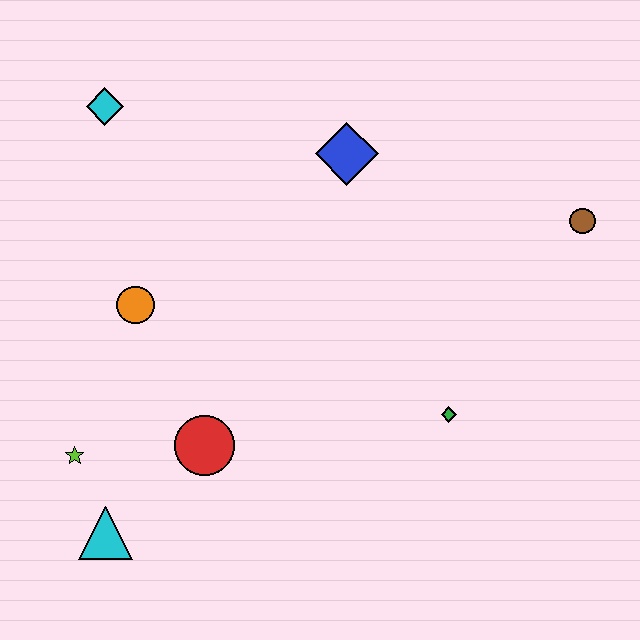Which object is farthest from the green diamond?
The cyan diamond is farthest from the green diamond.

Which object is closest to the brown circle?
The green diamond is closest to the brown circle.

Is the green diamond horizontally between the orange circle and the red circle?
No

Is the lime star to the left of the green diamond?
Yes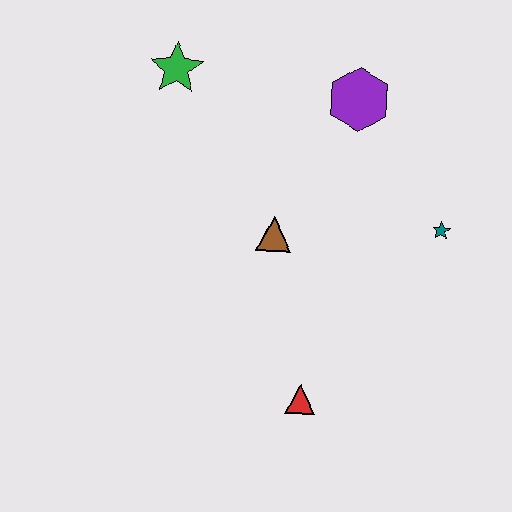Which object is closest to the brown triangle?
The purple hexagon is closest to the brown triangle.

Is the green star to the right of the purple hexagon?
No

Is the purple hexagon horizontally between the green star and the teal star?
Yes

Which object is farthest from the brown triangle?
The green star is farthest from the brown triangle.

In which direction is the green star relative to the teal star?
The green star is to the left of the teal star.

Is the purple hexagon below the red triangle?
No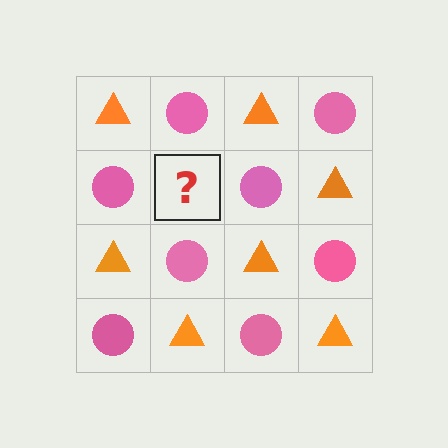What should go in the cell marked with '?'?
The missing cell should contain an orange triangle.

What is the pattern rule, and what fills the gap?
The rule is that it alternates orange triangle and pink circle in a checkerboard pattern. The gap should be filled with an orange triangle.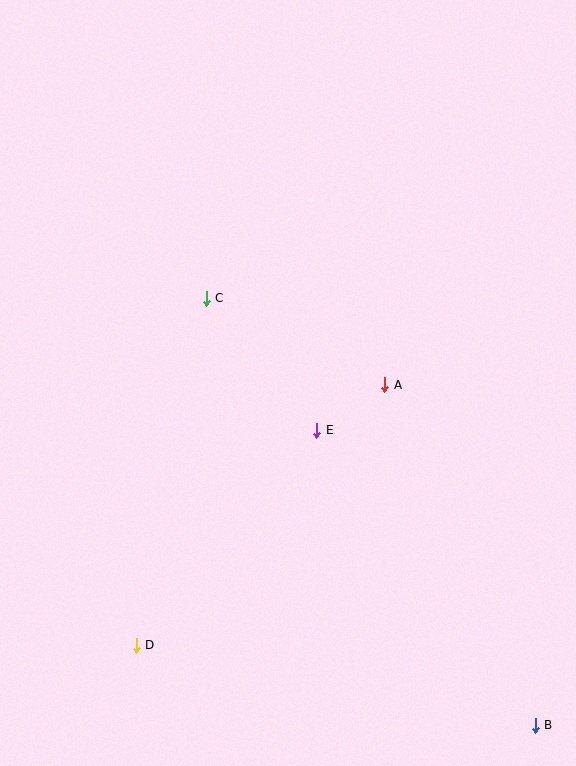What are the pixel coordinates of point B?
Point B is at (535, 725).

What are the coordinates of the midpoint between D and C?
The midpoint between D and C is at (171, 472).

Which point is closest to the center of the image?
Point E at (317, 430) is closest to the center.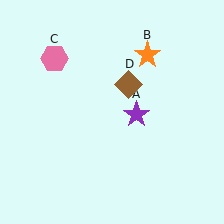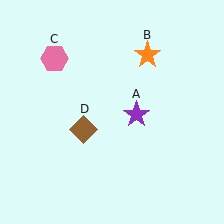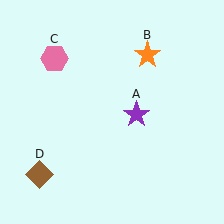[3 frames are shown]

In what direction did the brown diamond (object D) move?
The brown diamond (object D) moved down and to the left.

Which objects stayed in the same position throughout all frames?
Purple star (object A) and orange star (object B) and pink hexagon (object C) remained stationary.